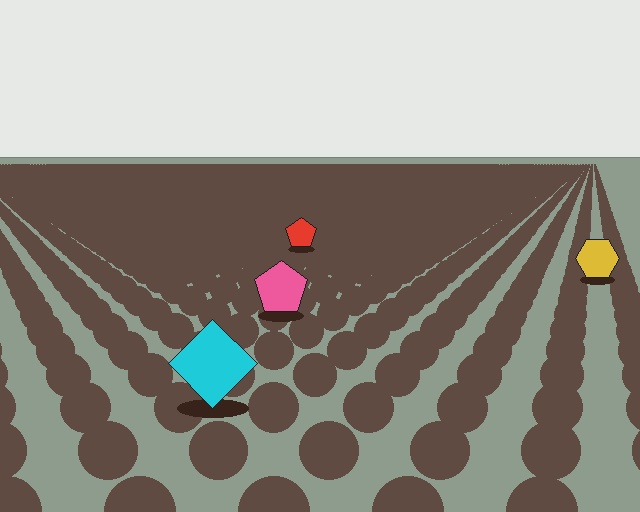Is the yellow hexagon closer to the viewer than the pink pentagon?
No. The pink pentagon is closer — you can tell from the texture gradient: the ground texture is coarser near it.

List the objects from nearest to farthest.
From nearest to farthest: the cyan diamond, the pink pentagon, the yellow hexagon, the red pentagon.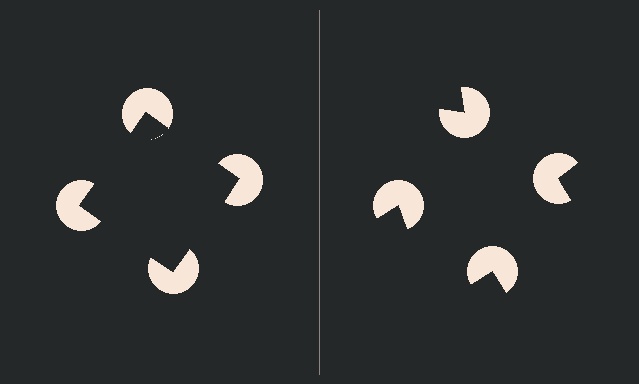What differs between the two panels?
The pac-man discs are positioned identically on both sides; only the wedge orientations differ. On the left they align to a square; on the right they are misaligned.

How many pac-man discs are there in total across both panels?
8 — 4 on each side.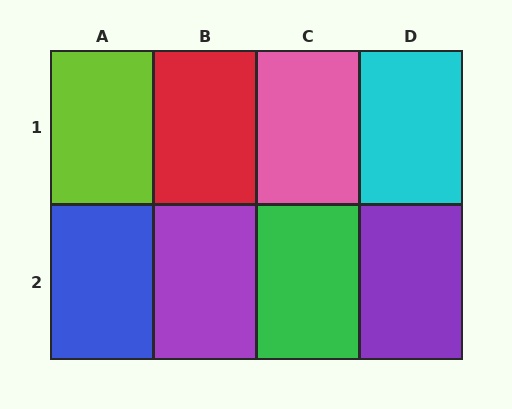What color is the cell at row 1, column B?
Red.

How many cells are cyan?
1 cell is cyan.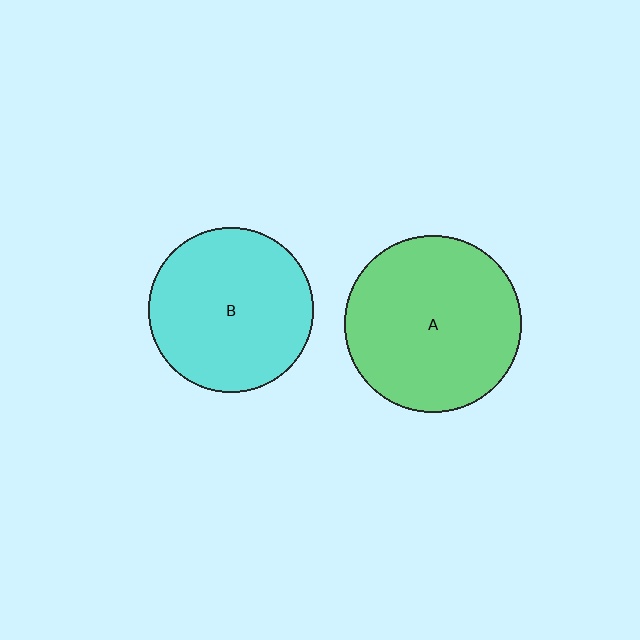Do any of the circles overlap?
No, none of the circles overlap.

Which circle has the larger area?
Circle A (green).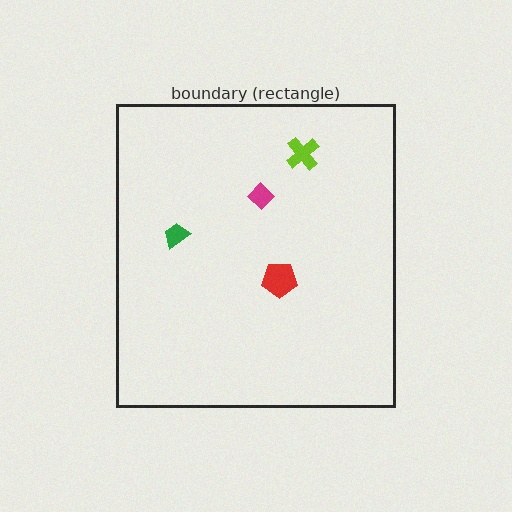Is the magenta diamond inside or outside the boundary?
Inside.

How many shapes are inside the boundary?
4 inside, 0 outside.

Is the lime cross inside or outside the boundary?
Inside.